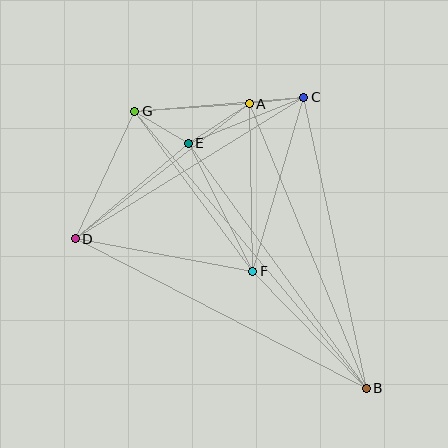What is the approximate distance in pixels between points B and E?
The distance between B and E is approximately 302 pixels.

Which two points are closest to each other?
Points A and C are closest to each other.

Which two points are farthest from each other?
Points B and G are farthest from each other.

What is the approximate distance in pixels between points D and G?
The distance between D and G is approximately 140 pixels.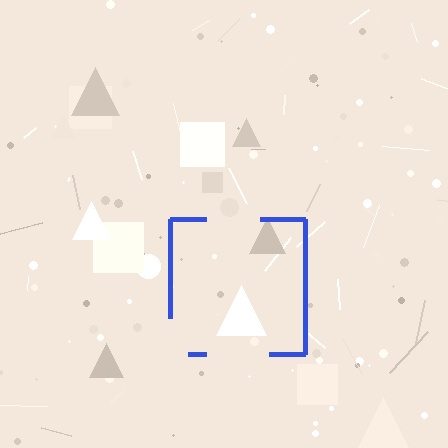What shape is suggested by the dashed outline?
The dashed outline suggests a square.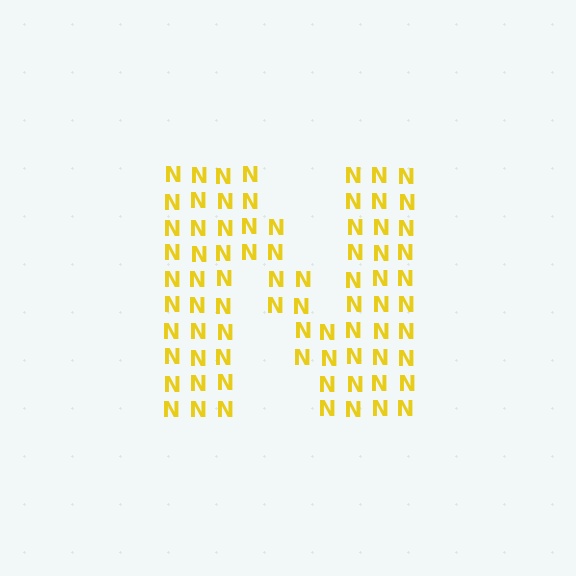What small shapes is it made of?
It is made of small letter N's.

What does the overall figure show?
The overall figure shows the letter N.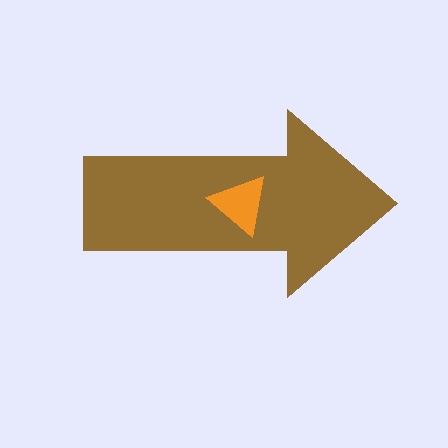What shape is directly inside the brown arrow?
The orange triangle.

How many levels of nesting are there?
2.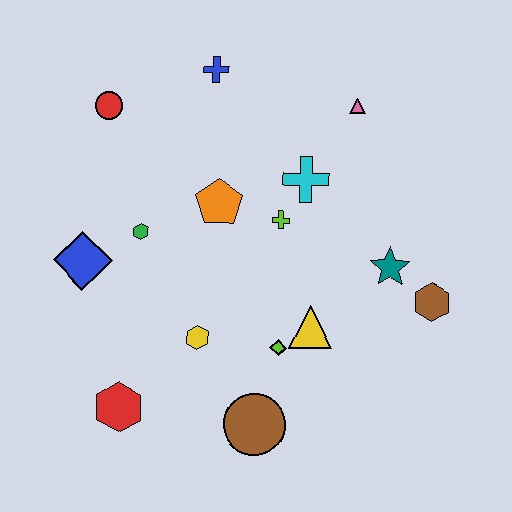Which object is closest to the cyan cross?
The lime cross is closest to the cyan cross.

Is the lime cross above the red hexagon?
Yes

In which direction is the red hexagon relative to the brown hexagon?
The red hexagon is to the left of the brown hexagon.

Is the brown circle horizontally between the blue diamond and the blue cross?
No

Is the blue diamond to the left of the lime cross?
Yes